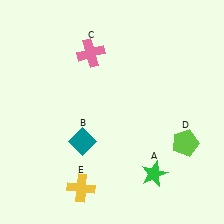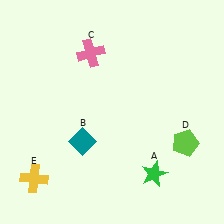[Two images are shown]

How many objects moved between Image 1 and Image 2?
1 object moved between the two images.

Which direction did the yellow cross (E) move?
The yellow cross (E) moved left.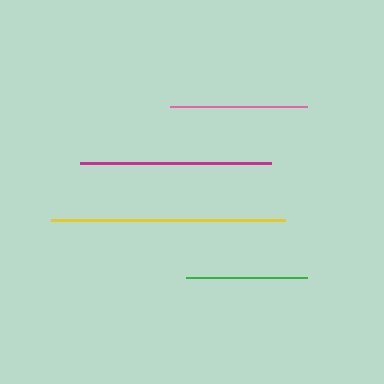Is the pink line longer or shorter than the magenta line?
The magenta line is longer than the pink line.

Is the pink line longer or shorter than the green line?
The pink line is longer than the green line.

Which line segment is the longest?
The yellow line is the longest at approximately 234 pixels.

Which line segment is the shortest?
The green line is the shortest at approximately 121 pixels.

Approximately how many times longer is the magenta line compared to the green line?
The magenta line is approximately 1.6 times the length of the green line.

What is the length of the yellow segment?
The yellow segment is approximately 234 pixels long.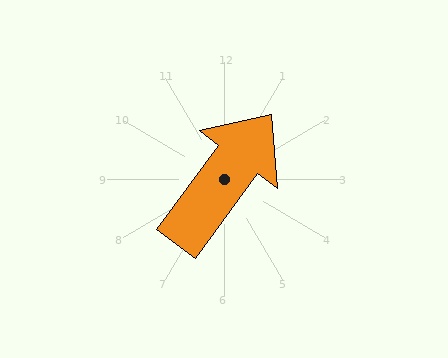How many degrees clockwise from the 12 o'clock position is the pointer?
Approximately 36 degrees.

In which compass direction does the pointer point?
Northeast.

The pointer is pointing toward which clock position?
Roughly 1 o'clock.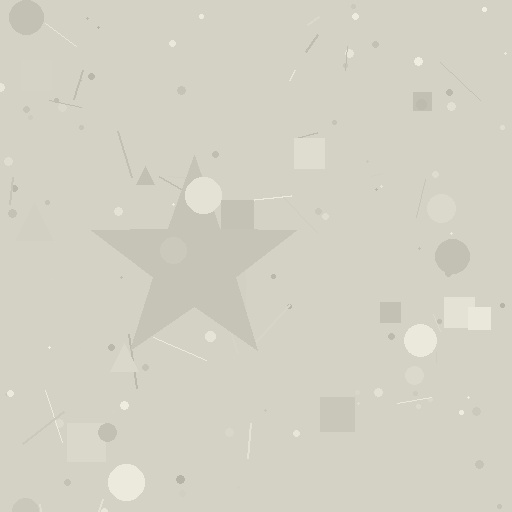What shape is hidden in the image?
A star is hidden in the image.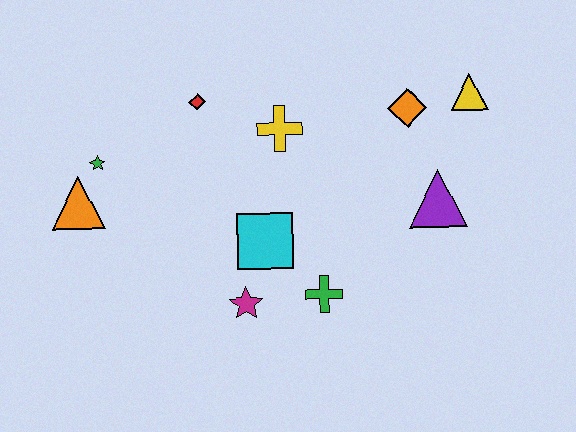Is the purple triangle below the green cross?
No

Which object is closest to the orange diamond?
The yellow triangle is closest to the orange diamond.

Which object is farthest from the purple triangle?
The orange triangle is farthest from the purple triangle.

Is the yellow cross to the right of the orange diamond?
No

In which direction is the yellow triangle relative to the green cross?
The yellow triangle is above the green cross.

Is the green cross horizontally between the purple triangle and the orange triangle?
Yes